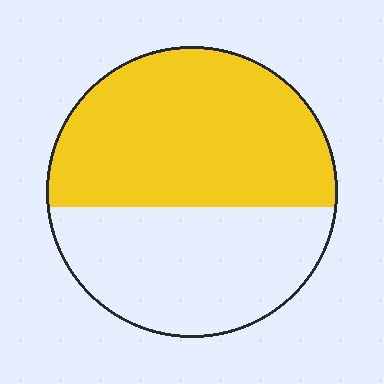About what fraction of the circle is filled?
About three fifths (3/5).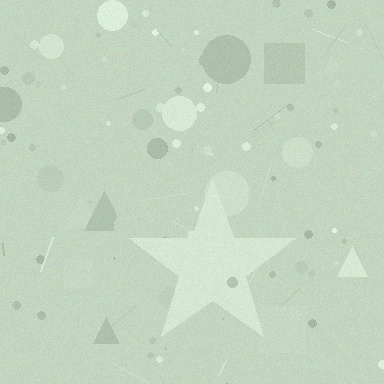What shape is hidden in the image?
A star is hidden in the image.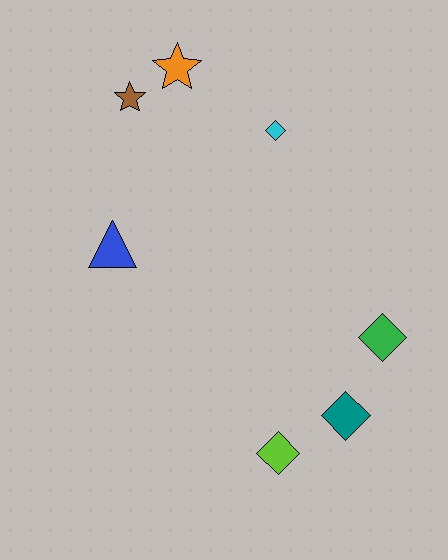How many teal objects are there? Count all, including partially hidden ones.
There is 1 teal object.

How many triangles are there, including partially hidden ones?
There is 1 triangle.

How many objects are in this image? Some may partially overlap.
There are 7 objects.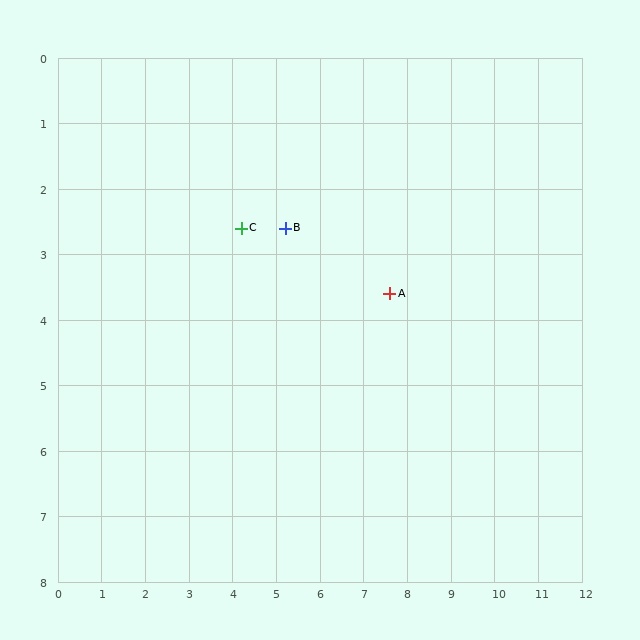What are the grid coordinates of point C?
Point C is at approximately (4.2, 2.6).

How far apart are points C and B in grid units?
Points C and B are about 1.0 grid units apart.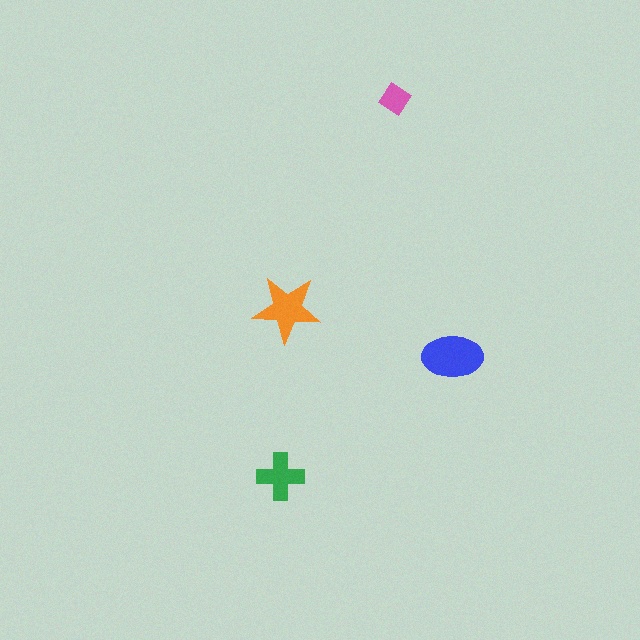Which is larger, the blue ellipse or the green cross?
The blue ellipse.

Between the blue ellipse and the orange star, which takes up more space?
The blue ellipse.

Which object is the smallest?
The pink diamond.